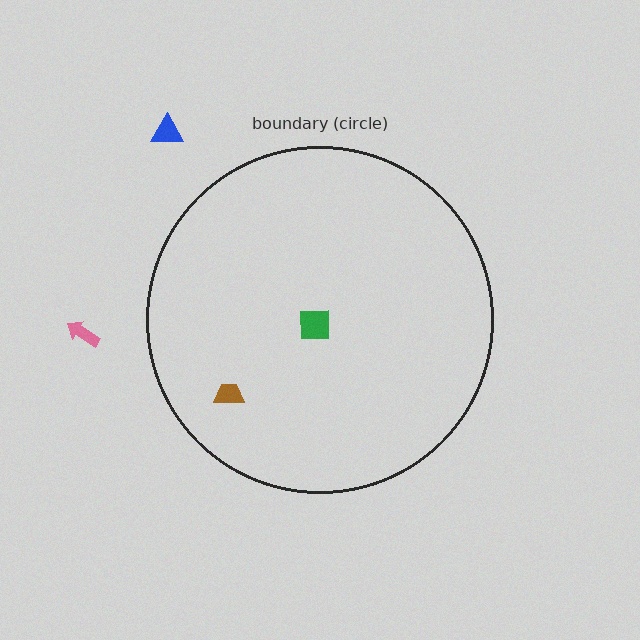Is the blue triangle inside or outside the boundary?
Outside.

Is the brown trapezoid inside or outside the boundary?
Inside.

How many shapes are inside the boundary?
2 inside, 2 outside.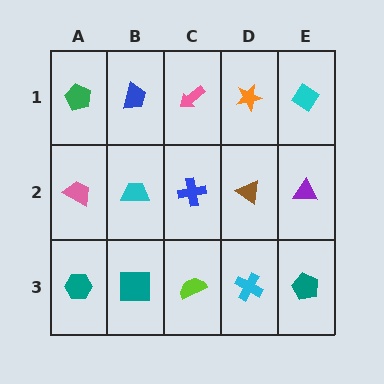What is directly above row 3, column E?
A purple triangle.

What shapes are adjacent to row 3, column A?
A pink trapezoid (row 2, column A), a teal square (row 3, column B).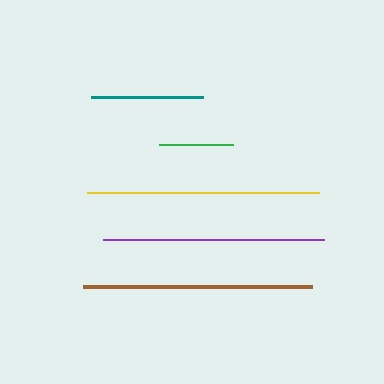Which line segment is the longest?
The yellow line is the longest at approximately 232 pixels.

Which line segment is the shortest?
The green line is the shortest at approximately 74 pixels.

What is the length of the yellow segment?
The yellow segment is approximately 232 pixels long.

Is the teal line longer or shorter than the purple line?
The purple line is longer than the teal line.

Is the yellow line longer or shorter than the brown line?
The yellow line is longer than the brown line.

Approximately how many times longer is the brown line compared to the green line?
The brown line is approximately 3.1 times the length of the green line.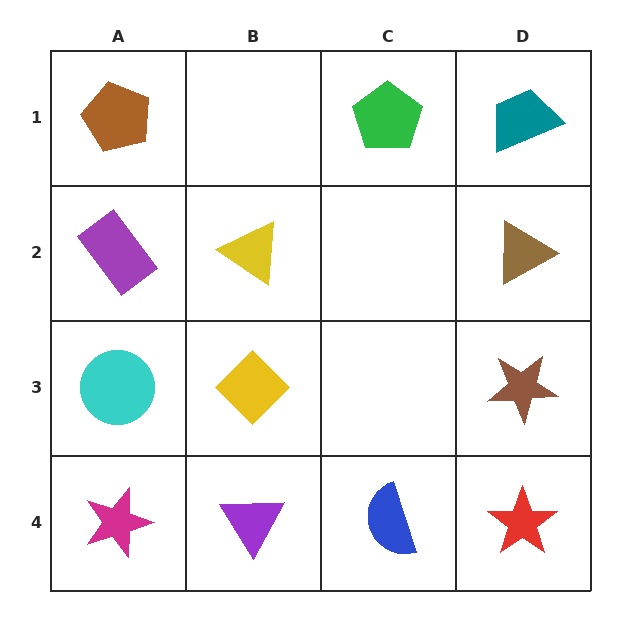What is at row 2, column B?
A yellow triangle.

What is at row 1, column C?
A green pentagon.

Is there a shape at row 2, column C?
No, that cell is empty.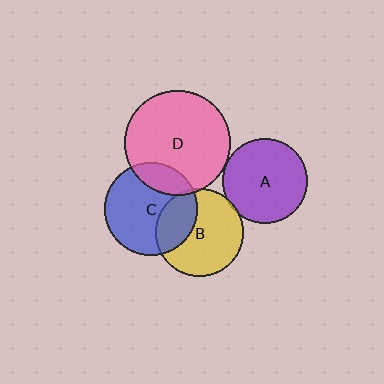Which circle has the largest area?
Circle D (pink).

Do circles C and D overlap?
Yes.